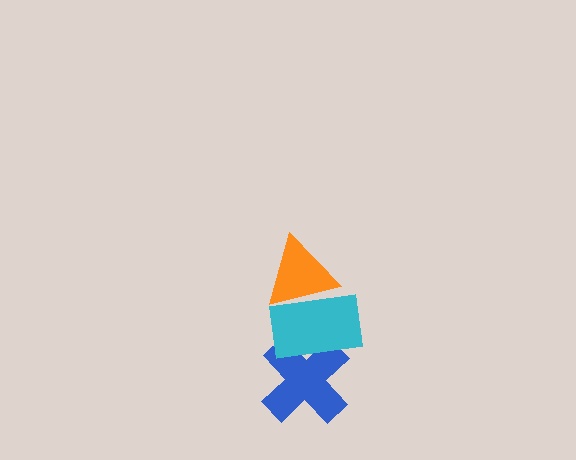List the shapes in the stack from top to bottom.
From top to bottom: the orange triangle, the cyan rectangle, the blue cross.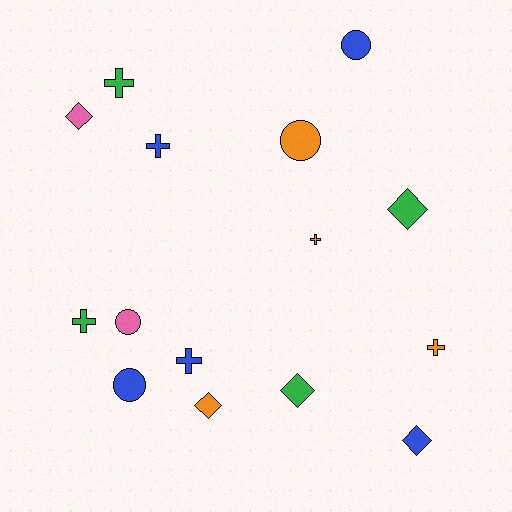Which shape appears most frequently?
Cross, with 6 objects.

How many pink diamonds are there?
There is 1 pink diamond.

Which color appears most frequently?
Blue, with 5 objects.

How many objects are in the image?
There are 15 objects.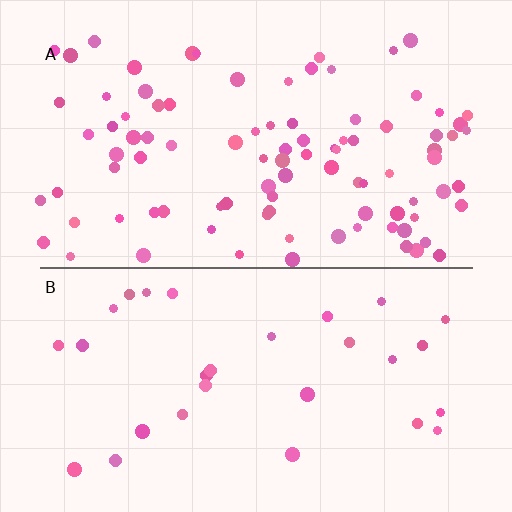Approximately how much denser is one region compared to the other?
Approximately 3.2× — region A over region B.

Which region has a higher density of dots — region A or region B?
A (the top).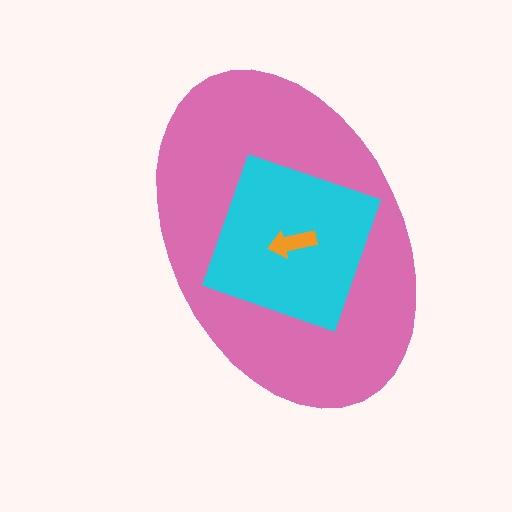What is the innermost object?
The orange arrow.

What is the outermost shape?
The pink ellipse.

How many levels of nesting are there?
3.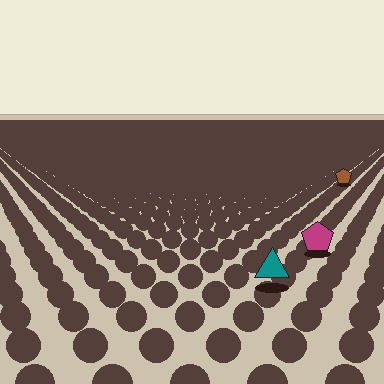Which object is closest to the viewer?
The teal triangle is closest. The texture marks near it are larger and more spread out.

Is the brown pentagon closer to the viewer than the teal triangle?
No. The teal triangle is closer — you can tell from the texture gradient: the ground texture is coarser near it.